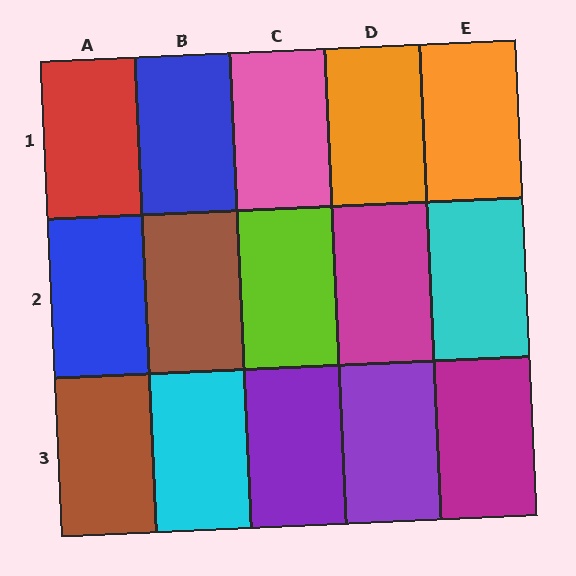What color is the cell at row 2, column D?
Magenta.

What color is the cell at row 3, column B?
Cyan.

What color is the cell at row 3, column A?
Brown.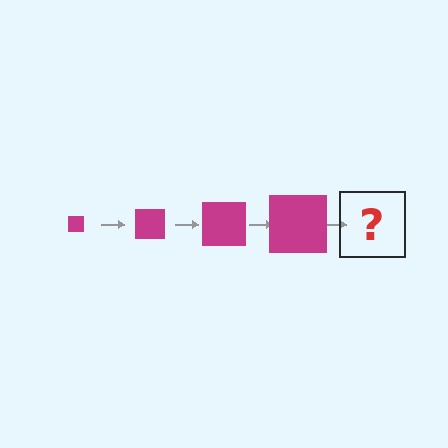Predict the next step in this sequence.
The next step is a magenta square, larger than the previous one.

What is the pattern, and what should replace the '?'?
The pattern is that the square gets progressively larger each step. The '?' should be a magenta square, larger than the previous one.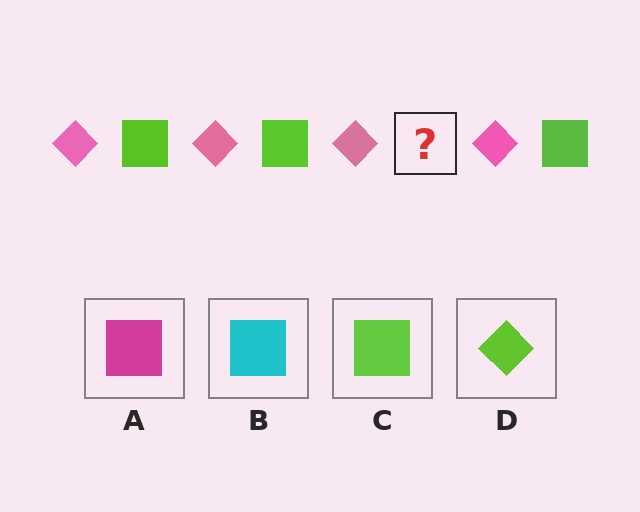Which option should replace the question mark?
Option C.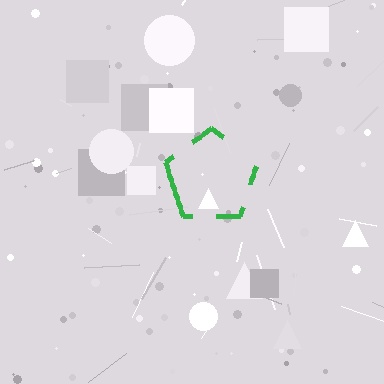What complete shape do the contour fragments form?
The contour fragments form a pentagon.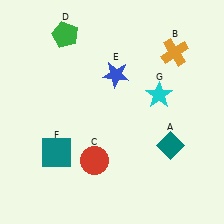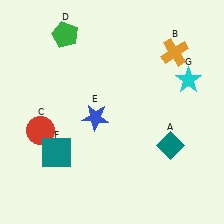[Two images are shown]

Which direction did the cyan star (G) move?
The cyan star (G) moved right.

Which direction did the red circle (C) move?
The red circle (C) moved left.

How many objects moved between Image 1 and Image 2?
3 objects moved between the two images.